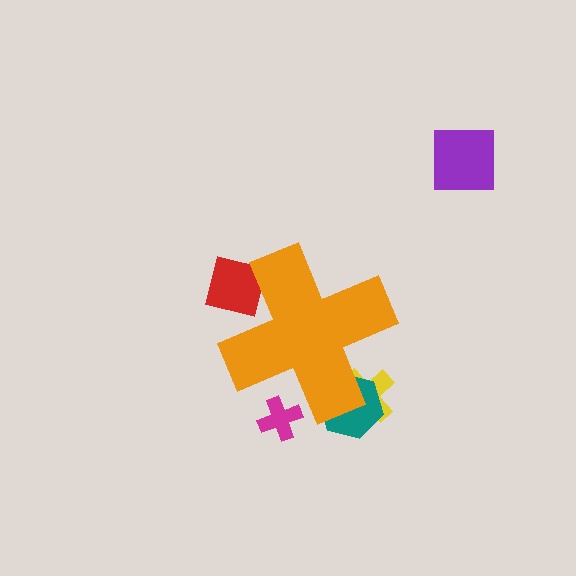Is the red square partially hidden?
Yes, the red square is partially hidden behind the orange cross.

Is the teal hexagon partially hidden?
Yes, the teal hexagon is partially hidden behind the orange cross.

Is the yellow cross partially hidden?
Yes, the yellow cross is partially hidden behind the orange cross.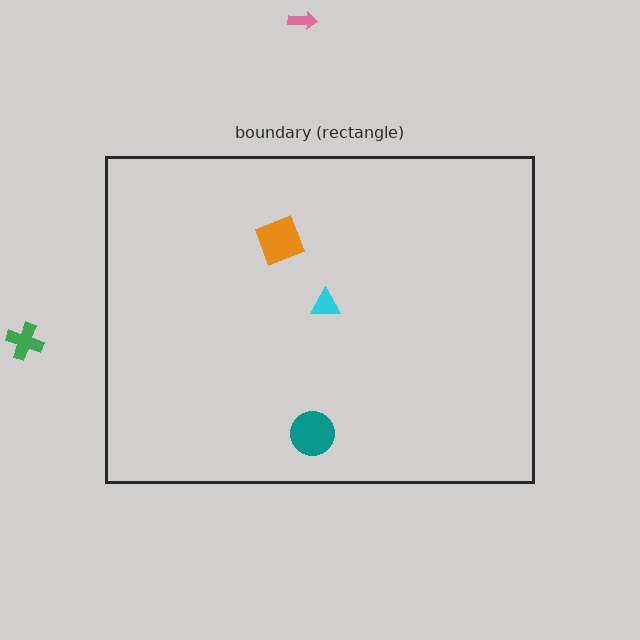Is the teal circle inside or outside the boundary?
Inside.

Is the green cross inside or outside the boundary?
Outside.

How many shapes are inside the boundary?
3 inside, 2 outside.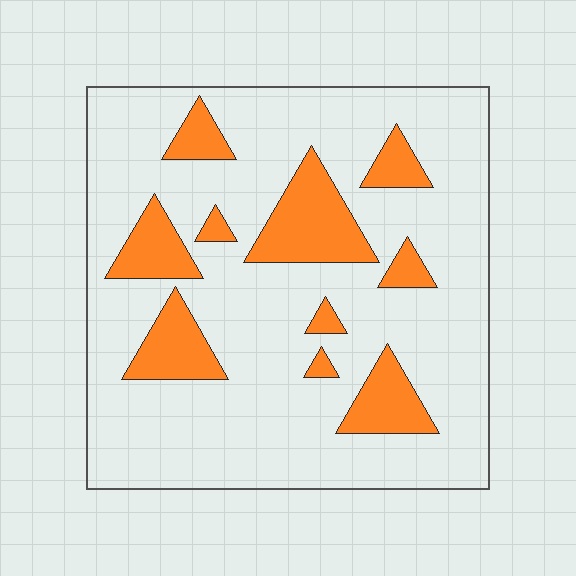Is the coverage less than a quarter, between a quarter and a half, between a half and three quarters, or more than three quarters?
Less than a quarter.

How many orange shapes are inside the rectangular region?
10.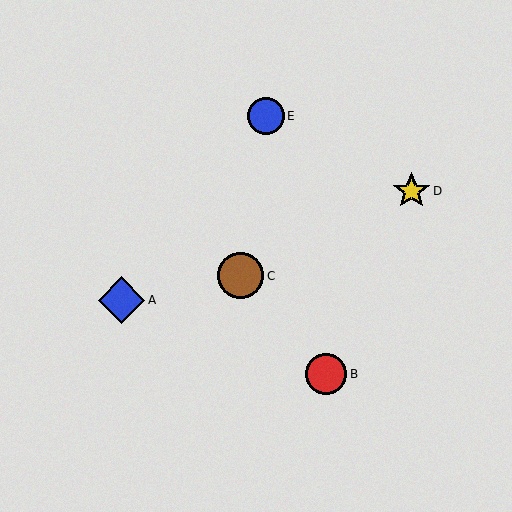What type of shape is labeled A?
Shape A is a blue diamond.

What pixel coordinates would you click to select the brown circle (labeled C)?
Click at (240, 276) to select the brown circle C.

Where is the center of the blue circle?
The center of the blue circle is at (266, 116).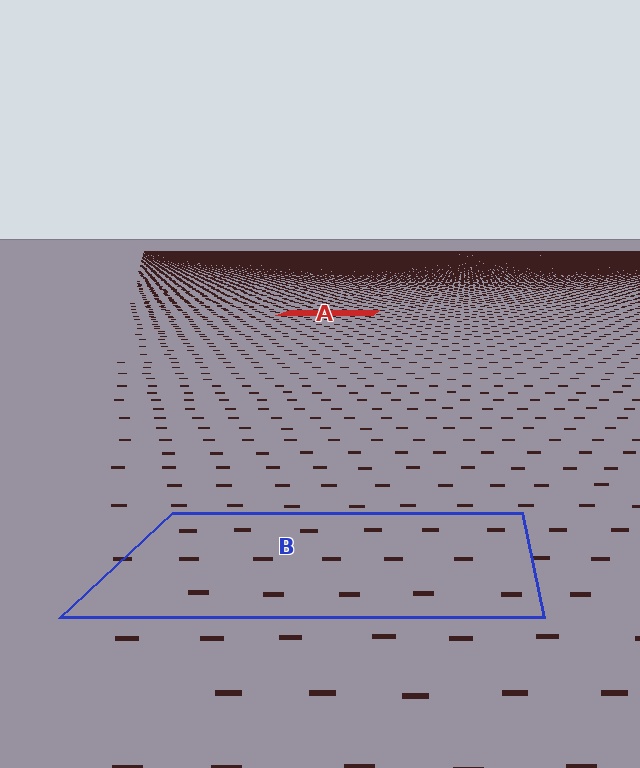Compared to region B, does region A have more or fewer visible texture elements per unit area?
Region A has more texture elements per unit area — they are packed more densely because it is farther away.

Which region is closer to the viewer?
Region B is closer. The texture elements there are larger and more spread out.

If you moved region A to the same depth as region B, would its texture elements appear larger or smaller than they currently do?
They would appear larger. At a closer depth, the same texture elements are projected at a bigger on-screen size.